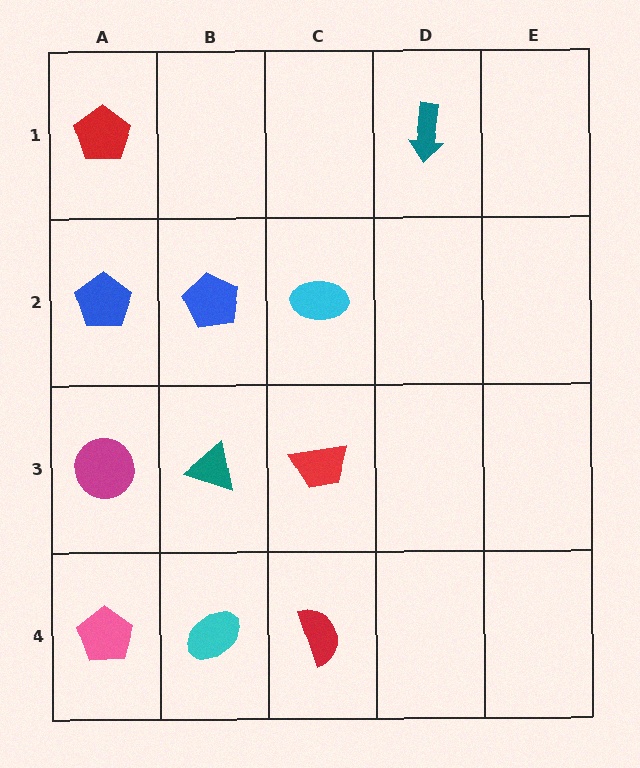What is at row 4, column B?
A cyan ellipse.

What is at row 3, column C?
A red trapezoid.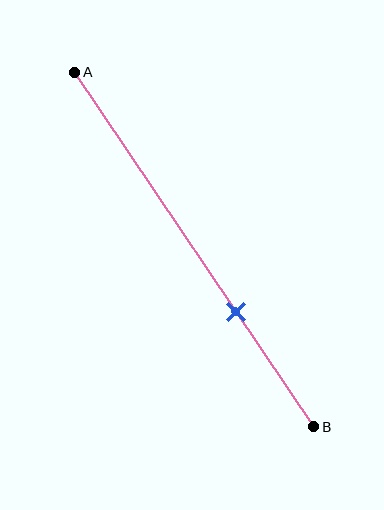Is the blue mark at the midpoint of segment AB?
No, the mark is at about 70% from A, not at the 50% midpoint.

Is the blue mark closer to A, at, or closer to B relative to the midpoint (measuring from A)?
The blue mark is closer to point B than the midpoint of segment AB.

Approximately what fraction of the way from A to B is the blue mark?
The blue mark is approximately 70% of the way from A to B.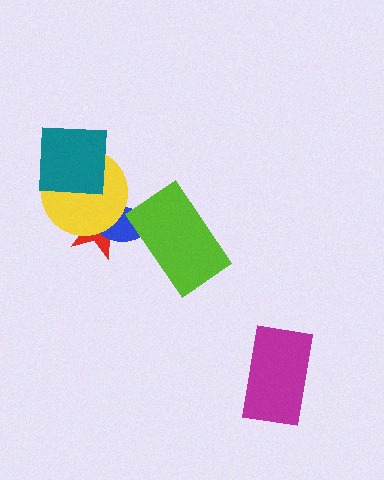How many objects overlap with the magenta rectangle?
0 objects overlap with the magenta rectangle.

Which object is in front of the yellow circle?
The teal square is in front of the yellow circle.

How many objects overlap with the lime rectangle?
1 object overlaps with the lime rectangle.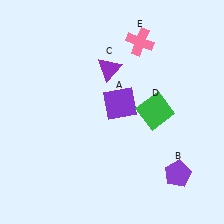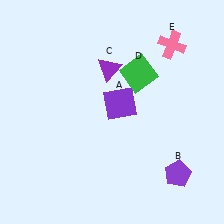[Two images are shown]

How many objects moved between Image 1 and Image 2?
2 objects moved between the two images.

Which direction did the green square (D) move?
The green square (D) moved up.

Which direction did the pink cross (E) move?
The pink cross (E) moved right.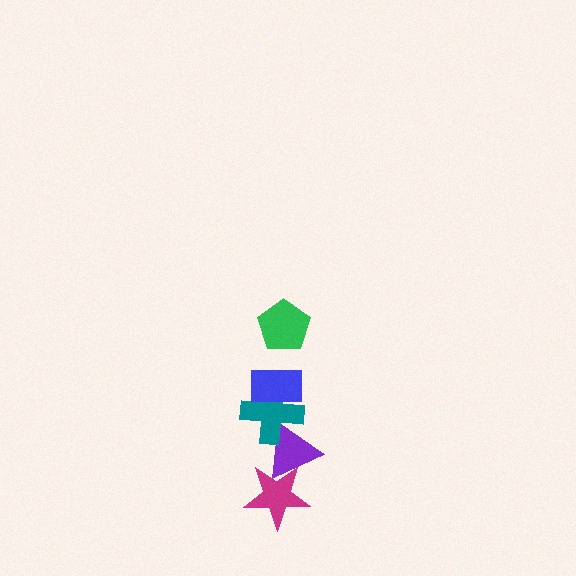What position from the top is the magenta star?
The magenta star is 5th from the top.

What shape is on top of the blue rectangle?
The green pentagon is on top of the blue rectangle.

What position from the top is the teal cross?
The teal cross is 3rd from the top.